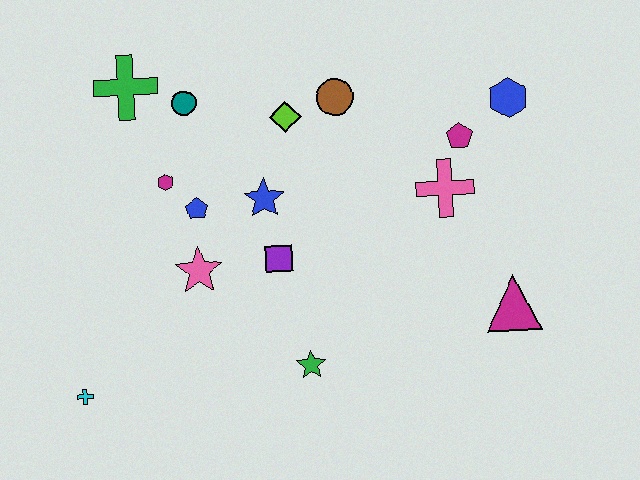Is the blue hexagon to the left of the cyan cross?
No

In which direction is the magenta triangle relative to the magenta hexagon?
The magenta triangle is to the right of the magenta hexagon.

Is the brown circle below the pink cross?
No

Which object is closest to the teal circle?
The green cross is closest to the teal circle.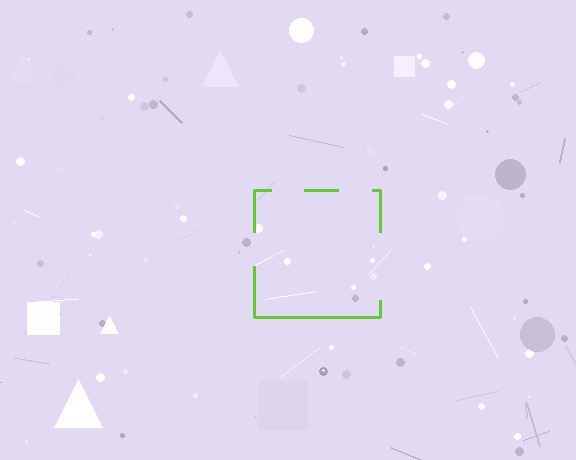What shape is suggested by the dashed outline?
The dashed outline suggests a square.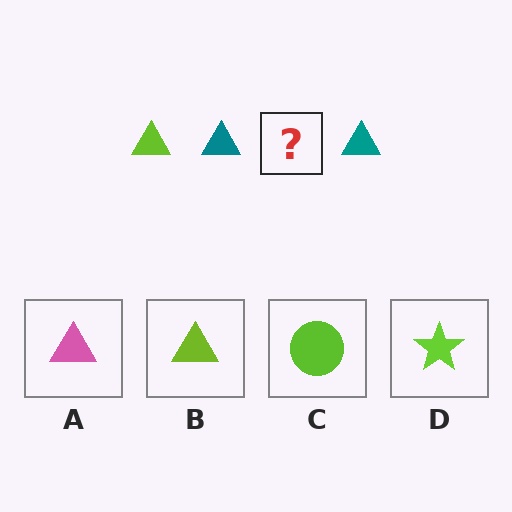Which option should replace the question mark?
Option B.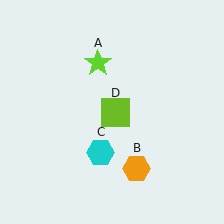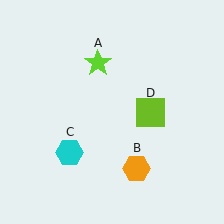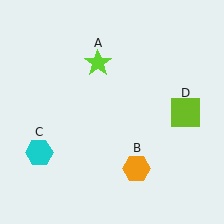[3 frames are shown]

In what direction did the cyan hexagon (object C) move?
The cyan hexagon (object C) moved left.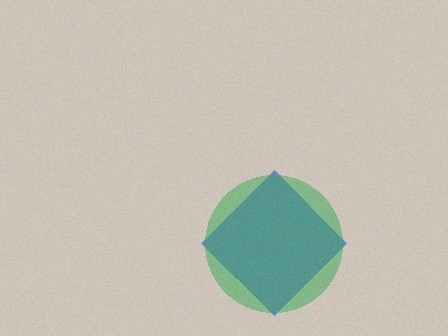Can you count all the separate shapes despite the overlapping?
Yes, there are 2 separate shapes.